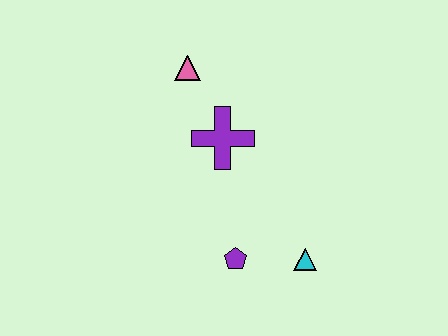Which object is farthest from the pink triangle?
The cyan triangle is farthest from the pink triangle.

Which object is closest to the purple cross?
The pink triangle is closest to the purple cross.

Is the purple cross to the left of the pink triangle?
No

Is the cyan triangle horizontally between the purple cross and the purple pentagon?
No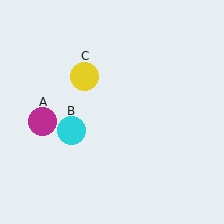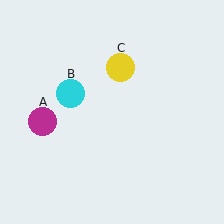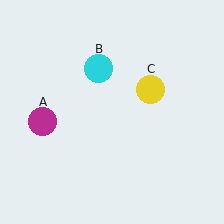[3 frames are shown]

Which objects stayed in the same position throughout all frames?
Magenta circle (object A) remained stationary.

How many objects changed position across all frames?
2 objects changed position: cyan circle (object B), yellow circle (object C).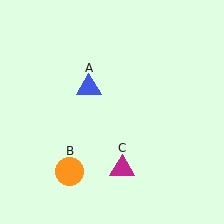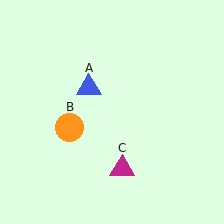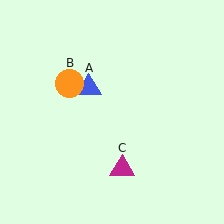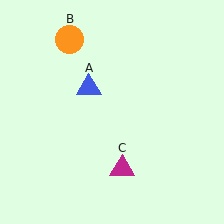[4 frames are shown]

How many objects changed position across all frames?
1 object changed position: orange circle (object B).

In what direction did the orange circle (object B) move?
The orange circle (object B) moved up.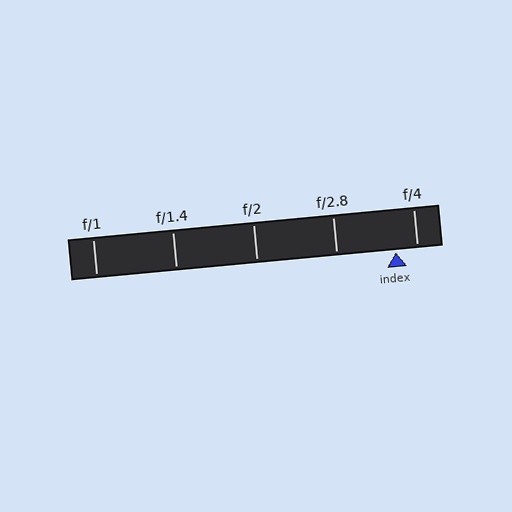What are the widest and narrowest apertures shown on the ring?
The widest aperture shown is f/1 and the narrowest is f/4.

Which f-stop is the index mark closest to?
The index mark is closest to f/4.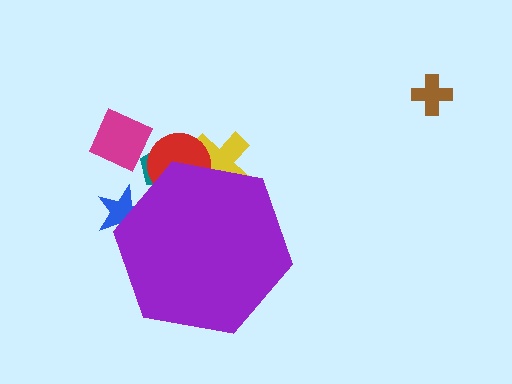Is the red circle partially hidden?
Yes, the red circle is partially hidden behind the purple hexagon.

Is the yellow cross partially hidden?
Yes, the yellow cross is partially hidden behind the purple hexagon.